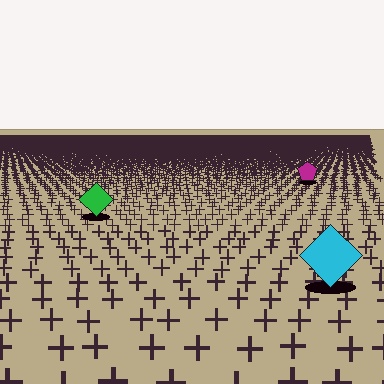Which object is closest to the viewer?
The cyan diamond is closest. The texture marks near it are larger and more spread out.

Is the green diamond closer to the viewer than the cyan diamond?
No. The cyan diamond is closer — you can tell from the texture gradient: the ground texture is coarser near it.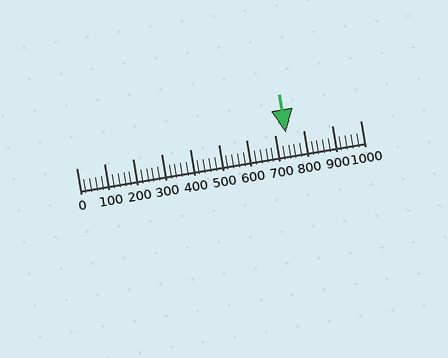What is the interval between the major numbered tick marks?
The major tick marks are spaced 100 units apart.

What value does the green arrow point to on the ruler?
The green arrow points to approximately 738.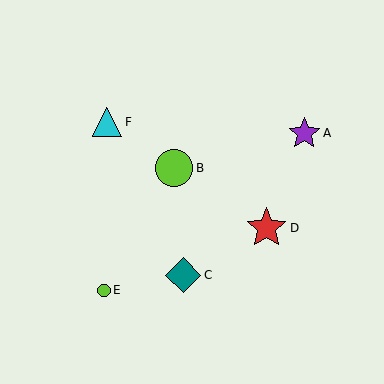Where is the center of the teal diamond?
The center of the teal diamond is at (183, 275).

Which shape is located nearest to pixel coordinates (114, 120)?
The cyan triangle (labeled F) at (107, 122) is nearest to that location.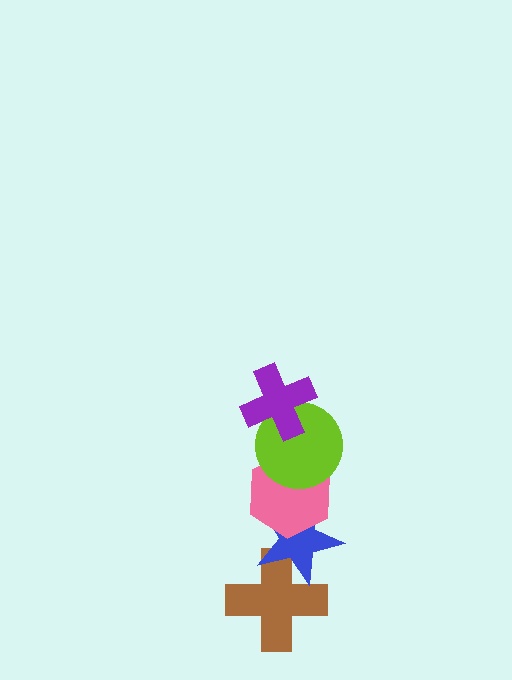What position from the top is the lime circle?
The lime circle is 2nd from the top.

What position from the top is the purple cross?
The purple cross is 1st from the top.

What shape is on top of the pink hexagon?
The lime circle is on top of the pink hexagon.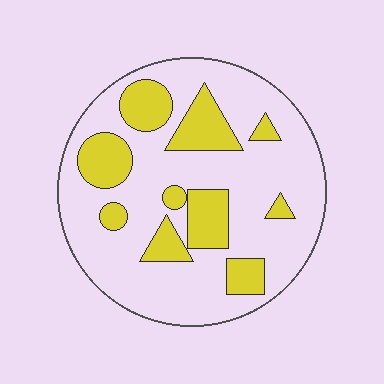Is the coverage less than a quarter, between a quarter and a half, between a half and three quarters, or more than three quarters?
Between a quarter and a half.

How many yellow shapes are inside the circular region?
10.